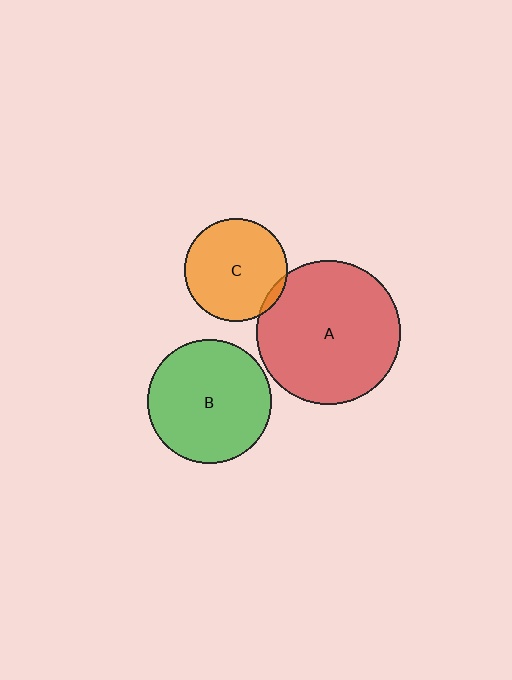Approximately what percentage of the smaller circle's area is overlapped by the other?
Approximately 5%.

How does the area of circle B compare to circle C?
Approximately 1.5 times.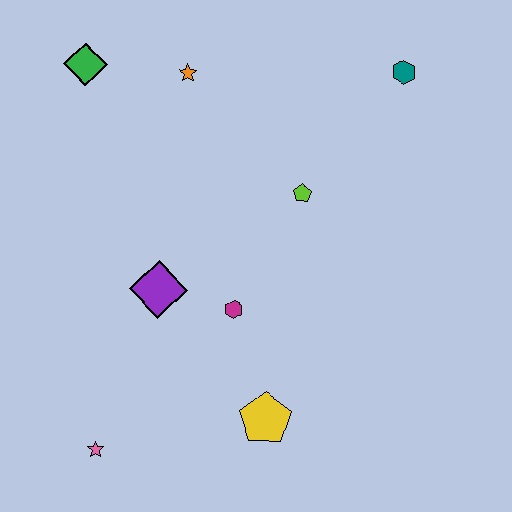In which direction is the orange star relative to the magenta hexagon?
The orange star is above the magenta hexagon.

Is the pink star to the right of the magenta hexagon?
No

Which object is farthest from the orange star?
The pink star is farthest from the orange star.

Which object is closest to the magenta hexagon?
The purple diamond is closest to the magenta hexagon.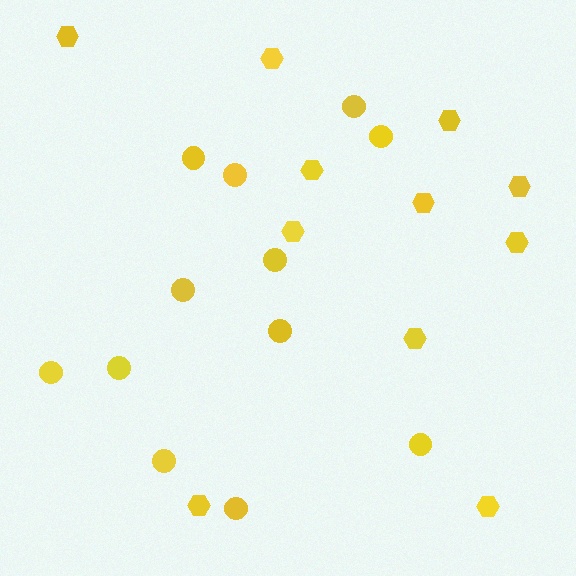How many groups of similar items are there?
There are 2 groups: one group of hexagons (11) and one group of circles (12).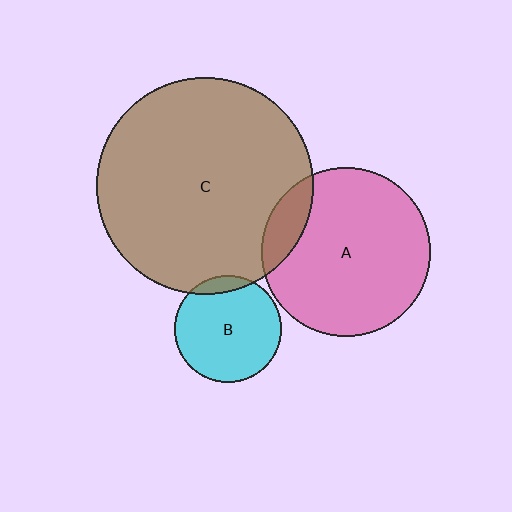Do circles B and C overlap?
Yes.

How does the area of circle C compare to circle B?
Approximately 4.2 times.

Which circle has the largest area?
Circle C (brown).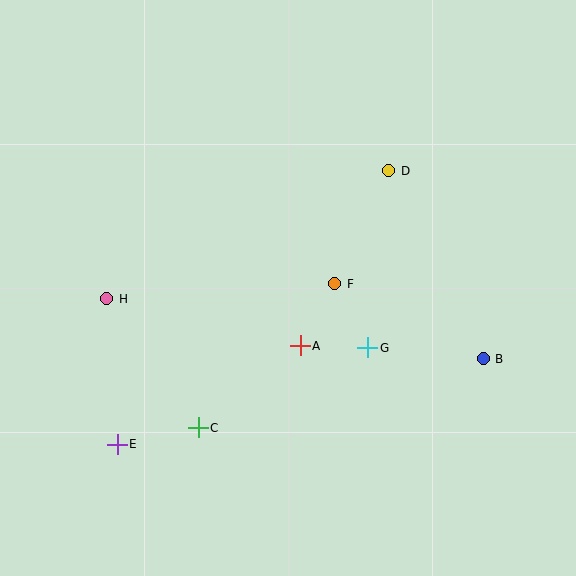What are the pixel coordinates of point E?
Point E is at (117, 444).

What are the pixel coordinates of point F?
Point F is at (335, 284).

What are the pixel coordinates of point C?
Point C is at (198, 428).